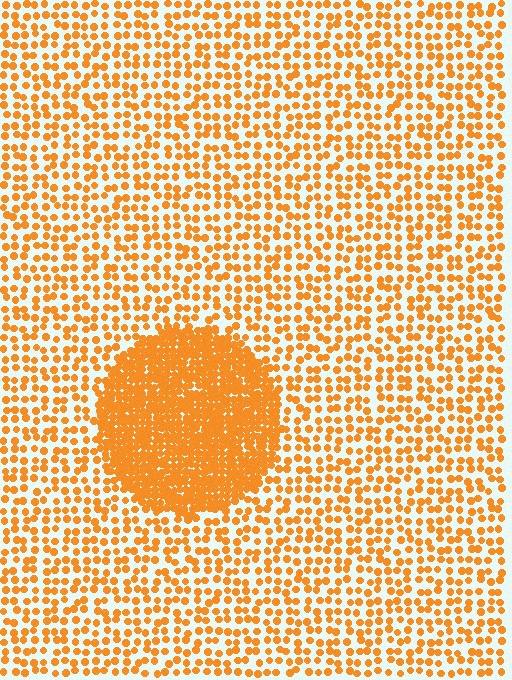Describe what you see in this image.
The image contains small orange elements arranged at two different densities. A circle-shaped region is visible where the elements are more densely packed than the surrounding area.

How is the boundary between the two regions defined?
The boundary is defined by a change in element density (approximately 2.8x ratio). All elements are the same color, size, and shape.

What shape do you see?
I see a circle.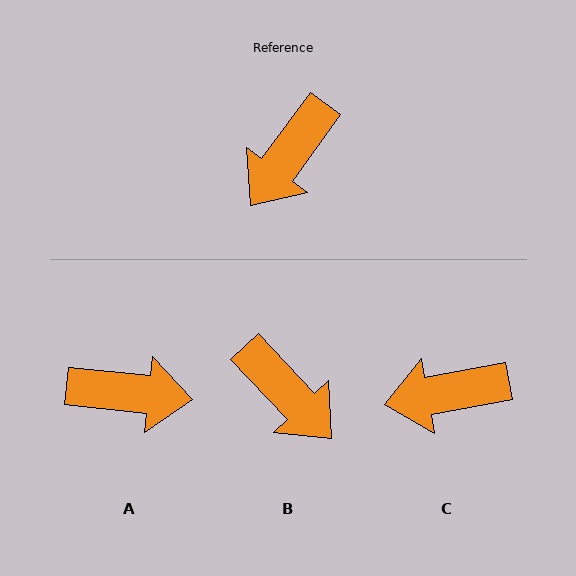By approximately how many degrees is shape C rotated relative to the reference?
Approximately 43 degrees clockwise.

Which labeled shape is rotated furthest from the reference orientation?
A, about 120 degrees away.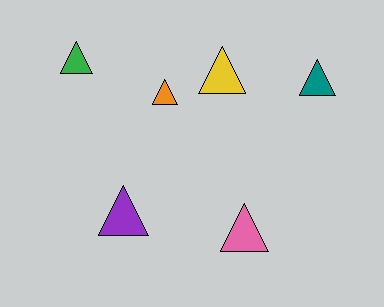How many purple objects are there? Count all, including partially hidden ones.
There is 1 purple object.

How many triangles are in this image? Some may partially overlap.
There are 6 triangles.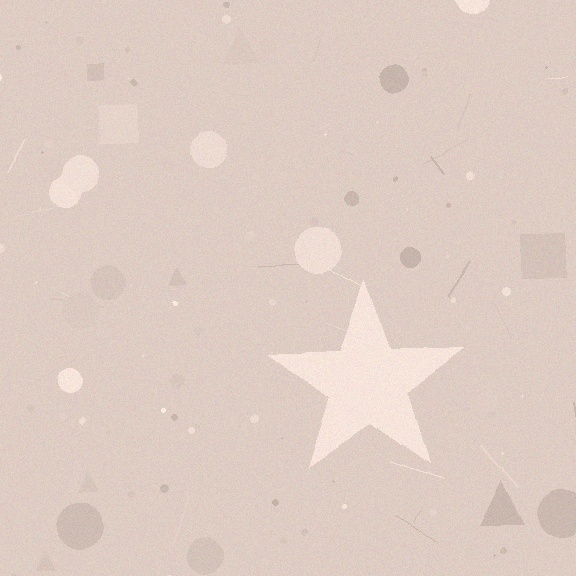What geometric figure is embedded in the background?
A star is embedded in the background.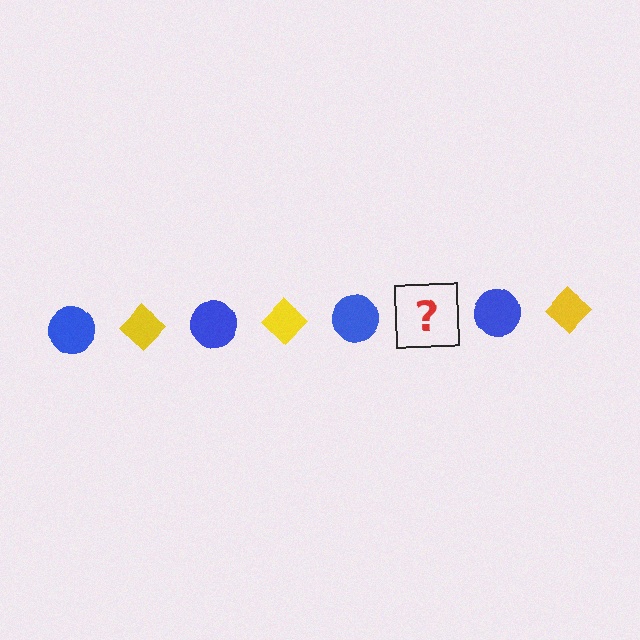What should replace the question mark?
The question mark should be replaced with a yellow diamond.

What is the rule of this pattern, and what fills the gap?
The rule is that the pattern alternates between blue circle and yellow diamond. The gap should be filled with a yellow diamond.